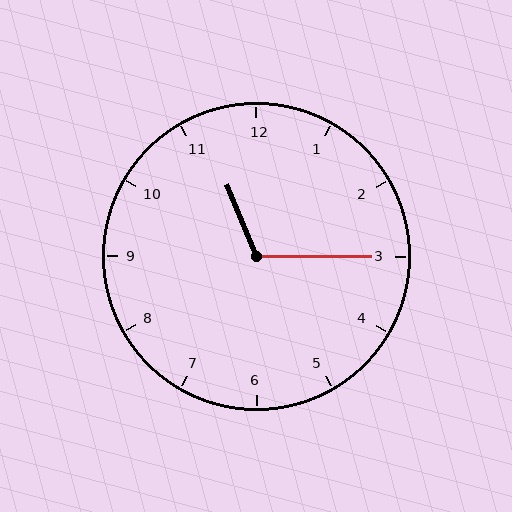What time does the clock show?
11:15.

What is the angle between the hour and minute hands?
Approximately 112 degrees.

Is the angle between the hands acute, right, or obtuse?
It is obtuse.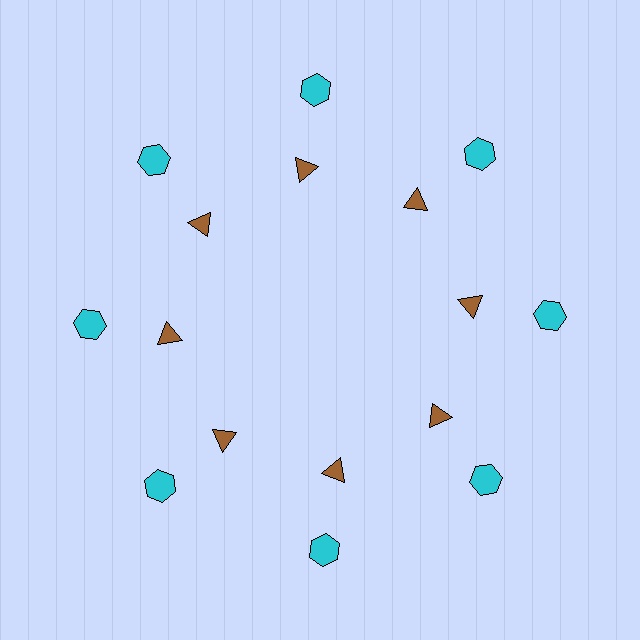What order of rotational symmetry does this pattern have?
This pattern has 8-fold rotational symmetry.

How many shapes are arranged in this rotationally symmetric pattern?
There are 16 shapes, arranged in 8 groups of 2.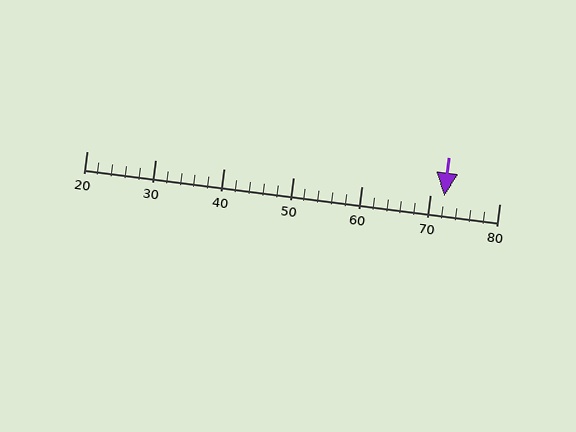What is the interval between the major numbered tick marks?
The major tick marks are spaced 10 units apart.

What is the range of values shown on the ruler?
The ruler shows values from 20 to 80.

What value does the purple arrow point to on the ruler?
The purple arrow points to approximately 72.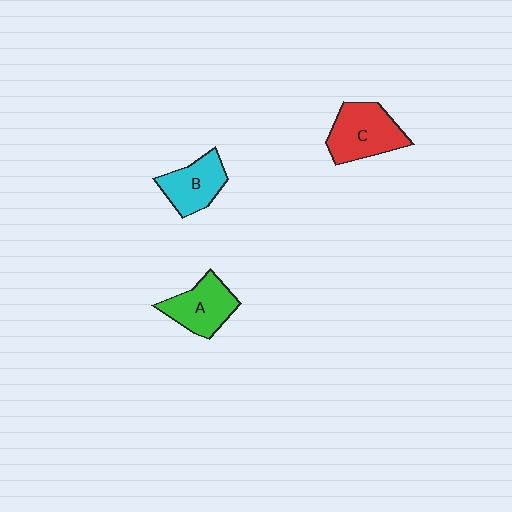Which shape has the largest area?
Shape C (red).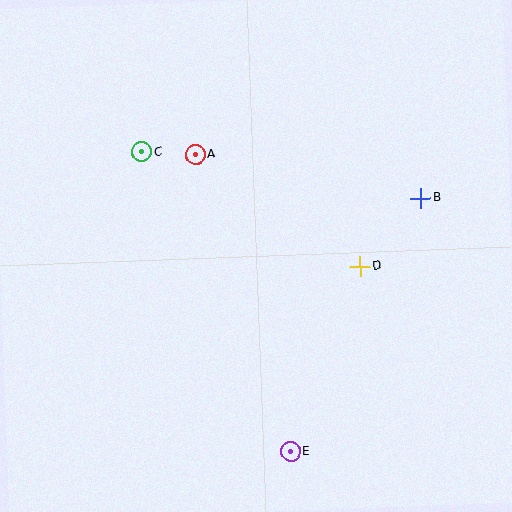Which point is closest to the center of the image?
Point D at (360, 267) is closest to the center.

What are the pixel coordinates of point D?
Point D is at (360, 267).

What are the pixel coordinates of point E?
Point E is at (291, 451).